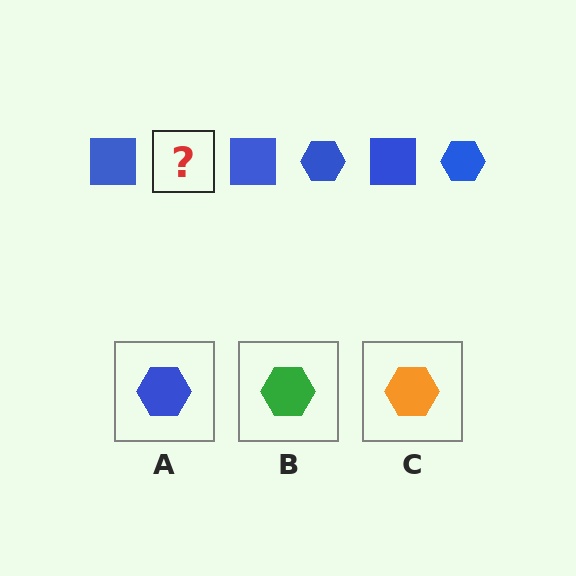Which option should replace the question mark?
Option A.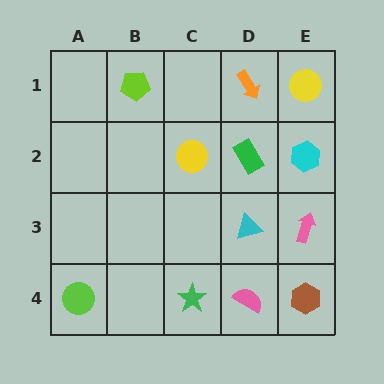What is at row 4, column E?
A brown hexagon.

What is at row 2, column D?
A green rectangle.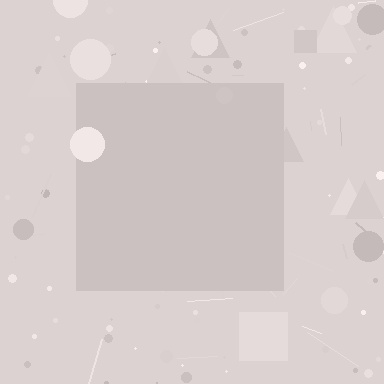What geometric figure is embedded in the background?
A square is embedded in the background.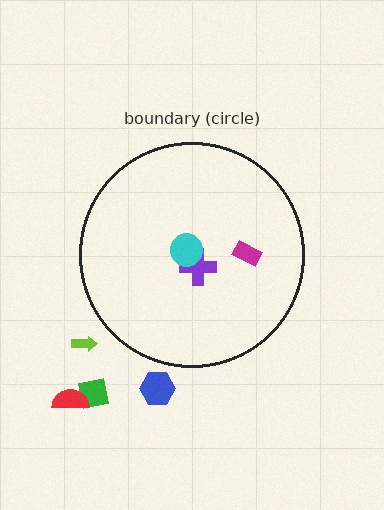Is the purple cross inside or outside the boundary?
Inside.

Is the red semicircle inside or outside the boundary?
Outside.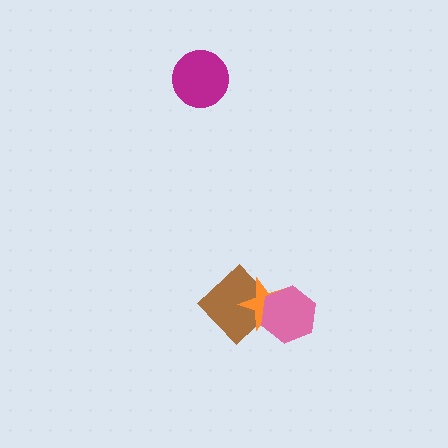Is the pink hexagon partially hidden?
No, no other shape covers it.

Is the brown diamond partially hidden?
Yes, it is partially covered by another shape.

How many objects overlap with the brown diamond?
1 object overlaps with the brown diamond.